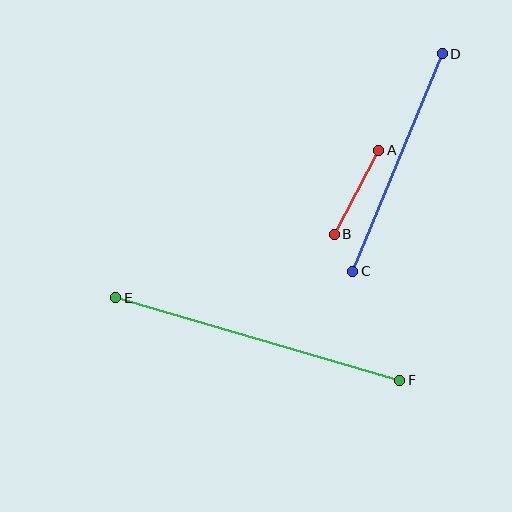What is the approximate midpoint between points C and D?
The midpoint is at approximately (397, 163) pixels.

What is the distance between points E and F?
The distance is approximately 296 pixels.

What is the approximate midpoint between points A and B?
The midpoint is at approximately (357, 192) pixels.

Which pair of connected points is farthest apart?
Points E and F are farthest apart.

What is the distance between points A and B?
The distance is approximately 95 pixels.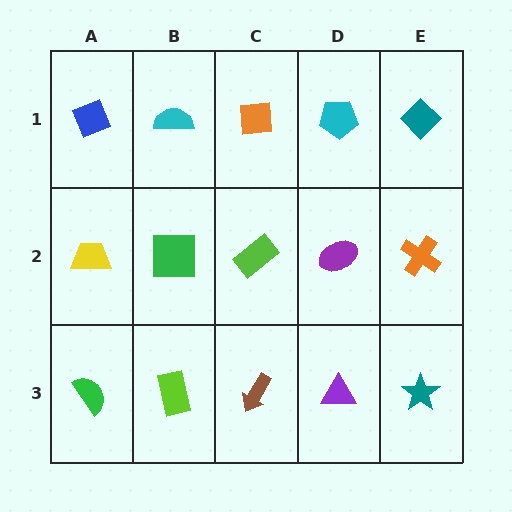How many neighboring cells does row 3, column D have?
3.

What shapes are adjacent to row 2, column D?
A cyan pentagon (row 1, column D), a purple triangle (row 3, column D), a lime rectangle (row 2, column C), an orange cross (row 2, column E).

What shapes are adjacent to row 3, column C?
A lime rectangle (row 2, column C), a lime rectangle (row 3, column B), a purple triangle (row 3, column D).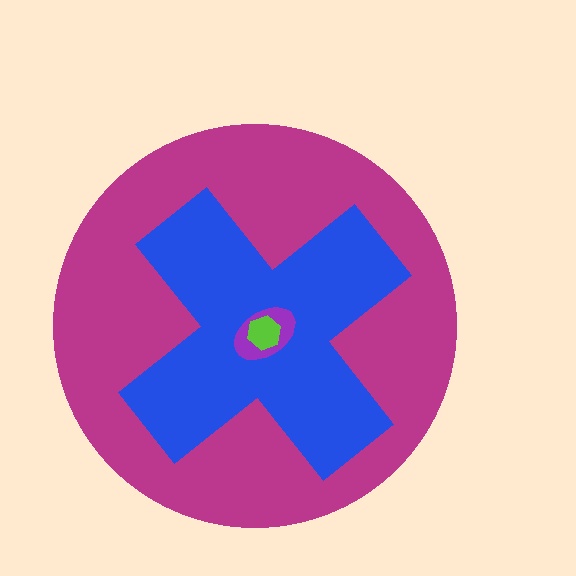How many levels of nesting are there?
4.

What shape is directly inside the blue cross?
The purple ellipse.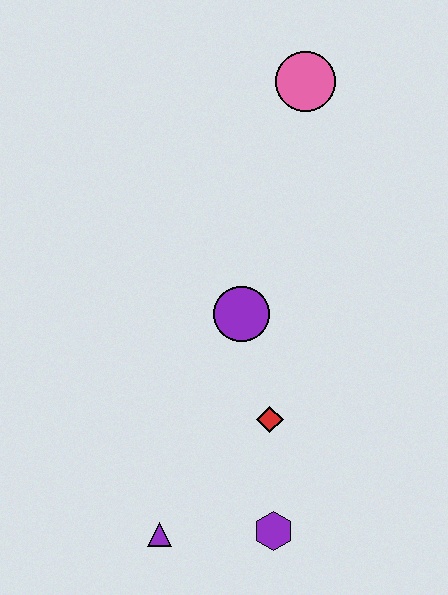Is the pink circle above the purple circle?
Yes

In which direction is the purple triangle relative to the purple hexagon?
The purple triangle is to the left of the purple hexagon.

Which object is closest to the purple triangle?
The purple hexagon is closest to the purple triangle.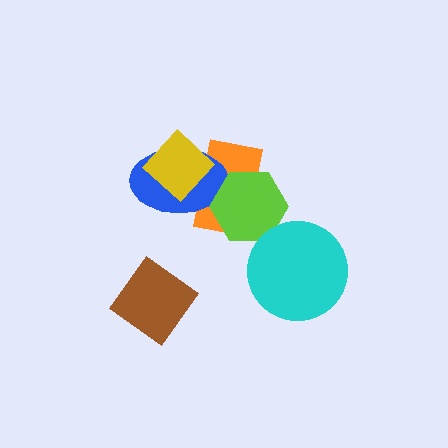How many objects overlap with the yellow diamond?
2 objects overlap with the yellow diamond.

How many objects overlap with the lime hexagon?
2 objects overlap with the lime hexagon.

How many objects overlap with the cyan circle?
0 objects overlap with the cyan circle.